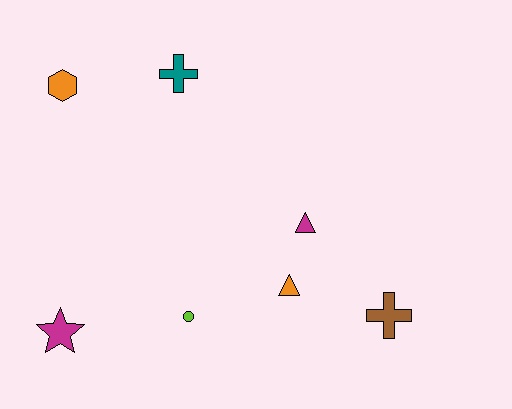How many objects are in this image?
There are 7 objects.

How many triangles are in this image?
There are 2 triangles.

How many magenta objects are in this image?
There are 2 magenta objects.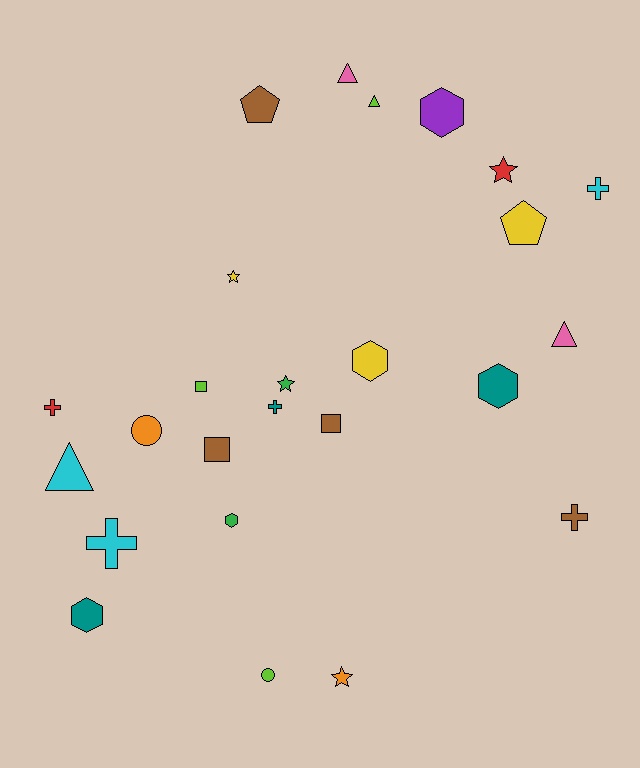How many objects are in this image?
There are 25 objects.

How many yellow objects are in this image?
There are 3 yellow objects.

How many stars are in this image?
There are 4 stars.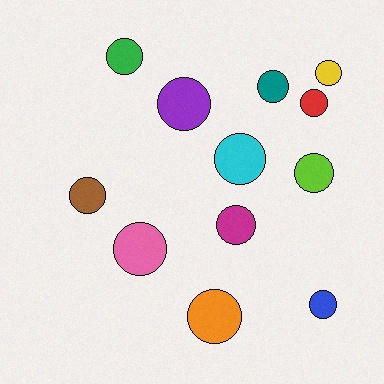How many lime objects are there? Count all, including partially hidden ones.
There is 1 lime object.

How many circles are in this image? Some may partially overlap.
There are 12 circles.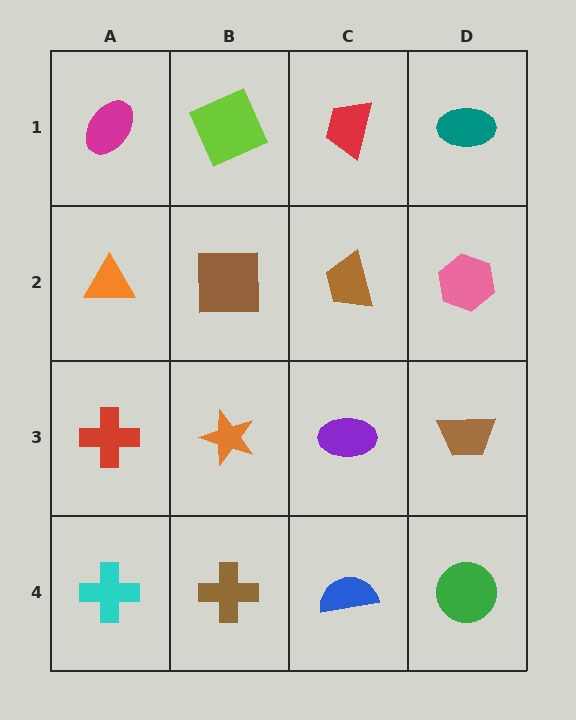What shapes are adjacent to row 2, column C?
A red trapezoid (row 1, column C), a purple ellipse (row 3, column C), a brown square (row 2, column B), a pink hexagon (row 2, column D).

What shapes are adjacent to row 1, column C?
A brown trapezoid (row 2, column C), a lime square (row 1, column B), a teal ellipse (row 1, column D).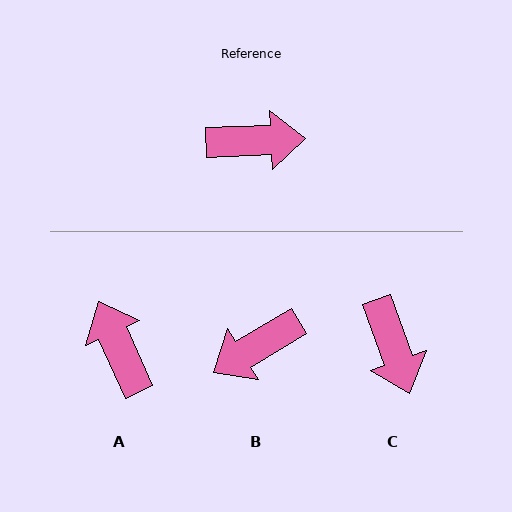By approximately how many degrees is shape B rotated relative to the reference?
Approximately 152 degrees clockwise.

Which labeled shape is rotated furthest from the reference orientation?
B, about 152 degrees away.